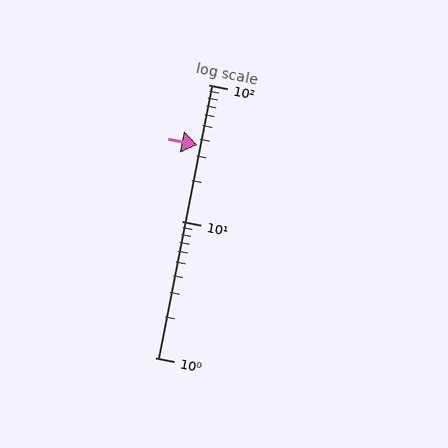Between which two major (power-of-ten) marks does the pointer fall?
The pointer is between 10 and 100.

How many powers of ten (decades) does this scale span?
The scale spans 2 decades, from 1 to 100.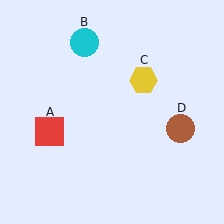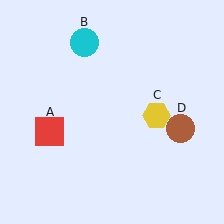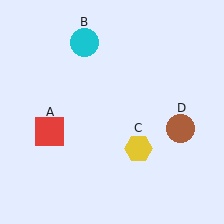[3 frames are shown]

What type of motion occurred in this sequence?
The yellow hexagon (object C) rotated clockwise around the center of the scene.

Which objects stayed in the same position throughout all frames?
Red square (object A) and cyan circle (object B) and brown circle (object D) remained stationary.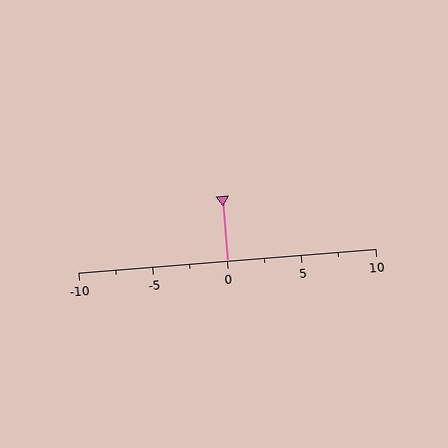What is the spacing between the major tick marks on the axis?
The major ticks are spaced 5 apart.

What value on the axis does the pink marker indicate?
The marker indicates approximately 0.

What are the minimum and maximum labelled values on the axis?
The axis runs from -10 to 10.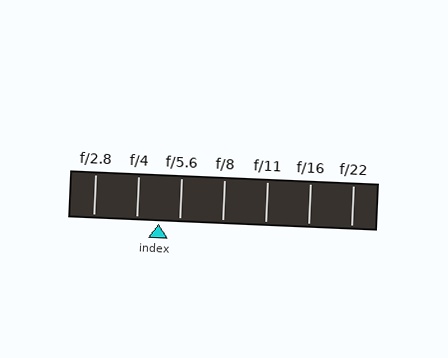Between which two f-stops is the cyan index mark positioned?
The index mark is between f/4 and f/5.6.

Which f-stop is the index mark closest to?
The index mark is closest to f/5.6.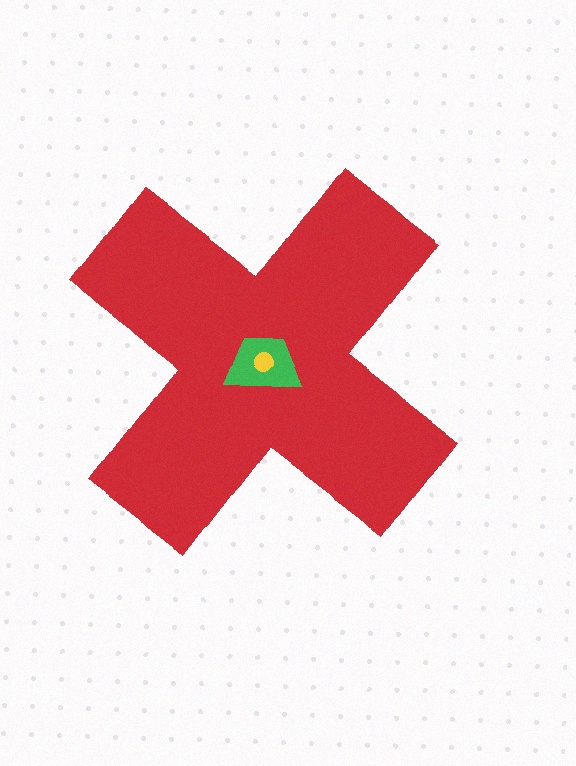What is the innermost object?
The yellow circle.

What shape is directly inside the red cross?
The green trapezoid.